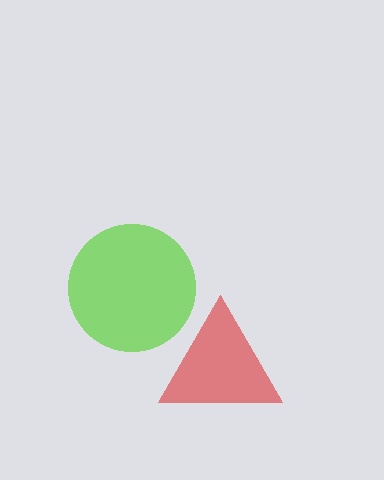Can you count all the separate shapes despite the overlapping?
Yes, there are 2 separate shapes.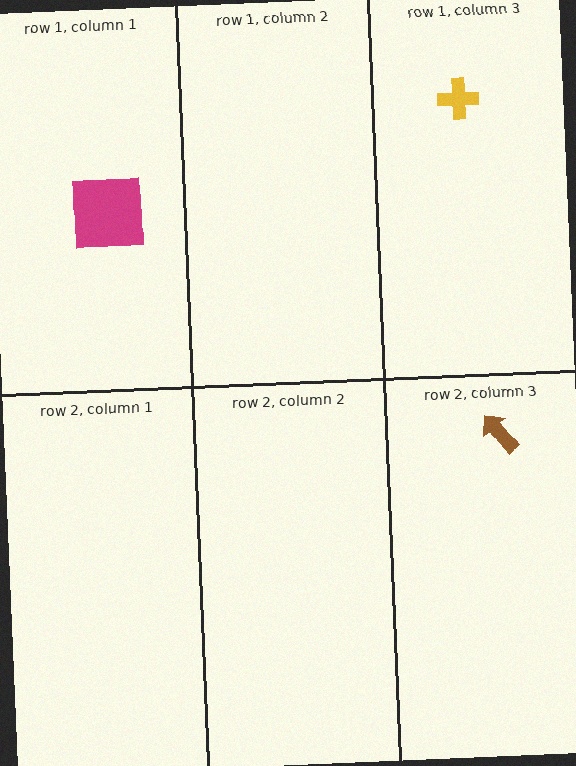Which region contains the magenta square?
The row 1, column 1 region.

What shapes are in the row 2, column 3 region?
The brown arrow.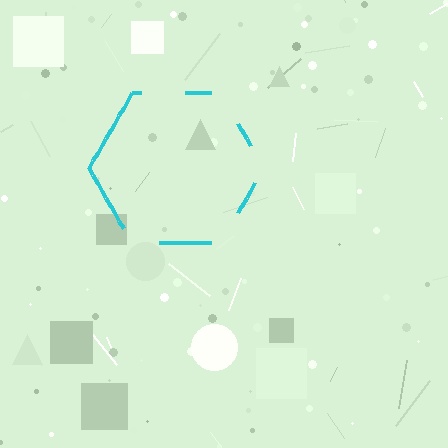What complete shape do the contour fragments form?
The contour fragments form a hexagon.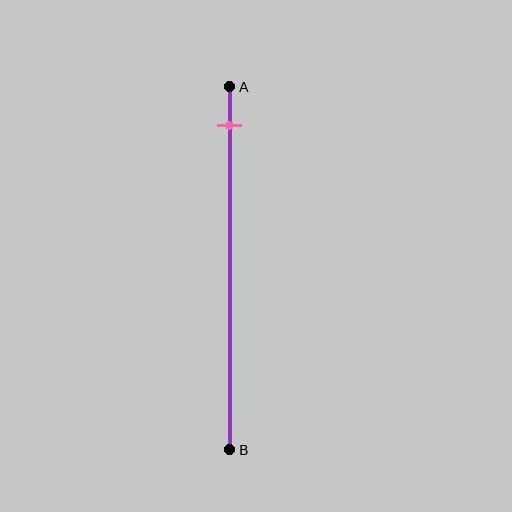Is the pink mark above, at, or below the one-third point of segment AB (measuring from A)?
The pink mark is above the one-third point of segment AB.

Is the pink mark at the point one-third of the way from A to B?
No, the mark is at about 10% from A, not at the 33% one-third point.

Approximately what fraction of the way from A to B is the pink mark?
The pink mark is approximately 10% of the way from A to B.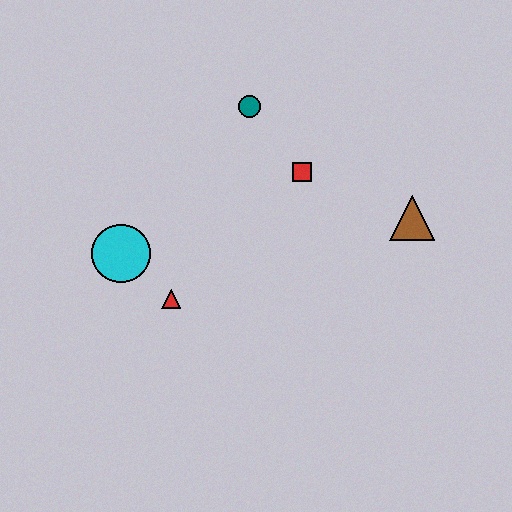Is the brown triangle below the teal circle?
Yes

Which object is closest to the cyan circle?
The red triangle is closest to the cyan circle.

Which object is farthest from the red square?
The cyan circle is farthest from the red square.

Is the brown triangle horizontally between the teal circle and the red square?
No